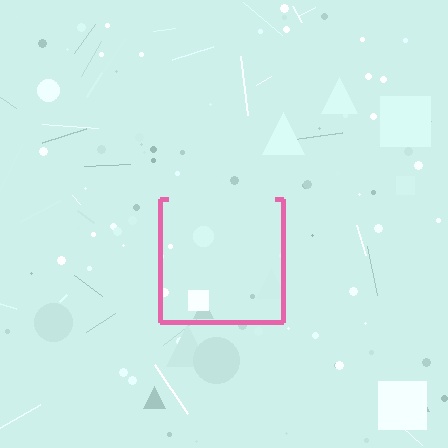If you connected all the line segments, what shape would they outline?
They would outline a square.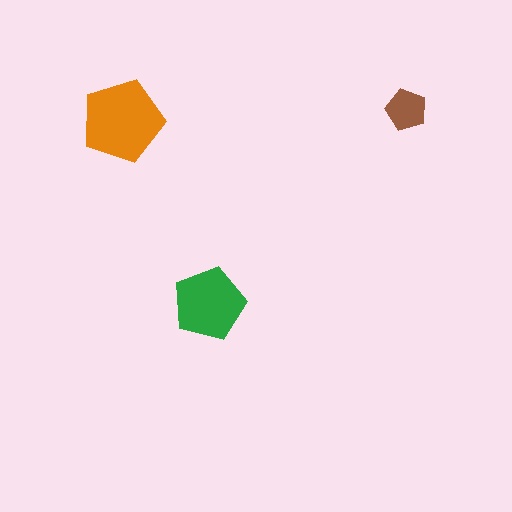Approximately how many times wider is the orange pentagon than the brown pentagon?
About 2 times wider.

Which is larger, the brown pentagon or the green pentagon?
The green one.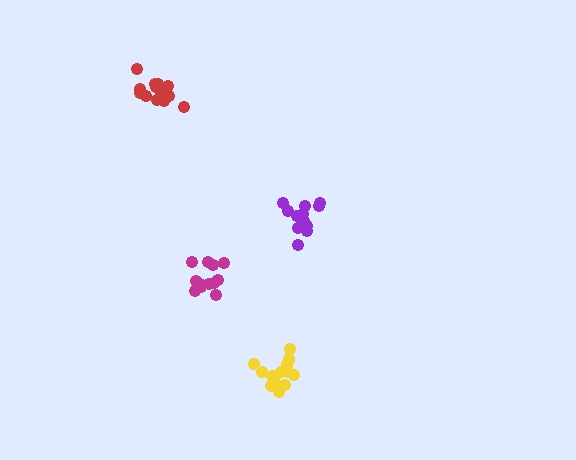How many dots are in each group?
Group 1: 13 dots, Group 2: 17 dots, Group 3: 16 dots, Group 4: 12 dots (58 total).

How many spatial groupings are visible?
There are 4 spatial groupings.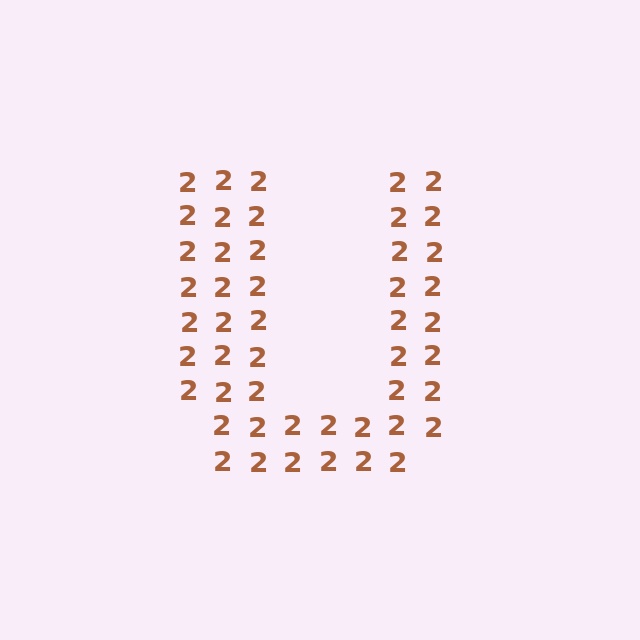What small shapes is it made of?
It is made of small digit 2's.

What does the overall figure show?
The overall figure shows the letter U.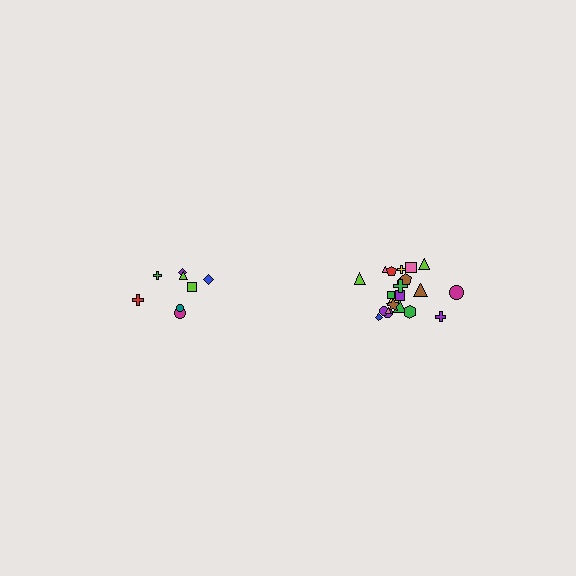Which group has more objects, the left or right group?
The right group.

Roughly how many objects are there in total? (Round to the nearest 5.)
Roughly 30 objects in total.